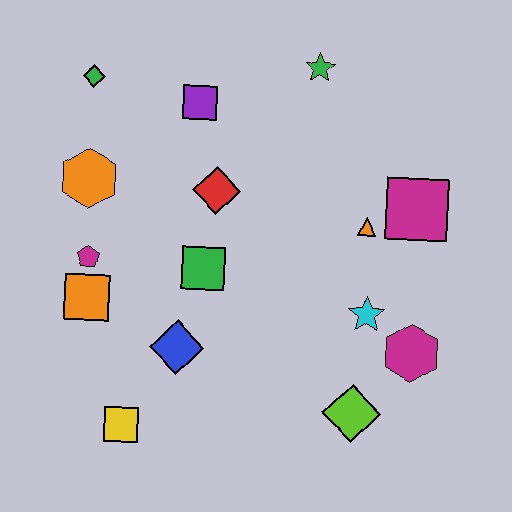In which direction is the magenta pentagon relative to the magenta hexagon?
The magenta pentagon is to the left of the magenta hexagon.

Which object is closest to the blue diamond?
The green square is closest to the blue diamond.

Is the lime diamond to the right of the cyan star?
No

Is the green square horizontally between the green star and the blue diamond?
Yes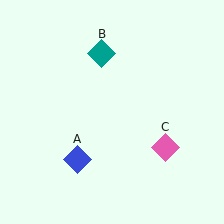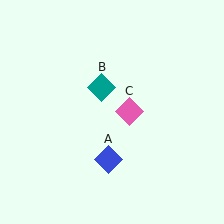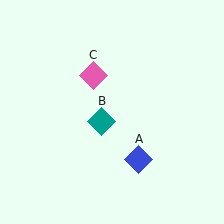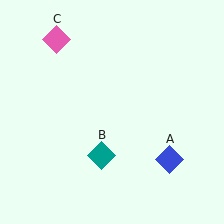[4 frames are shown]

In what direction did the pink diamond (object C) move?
The pink diamond (object C) moved up and to the left.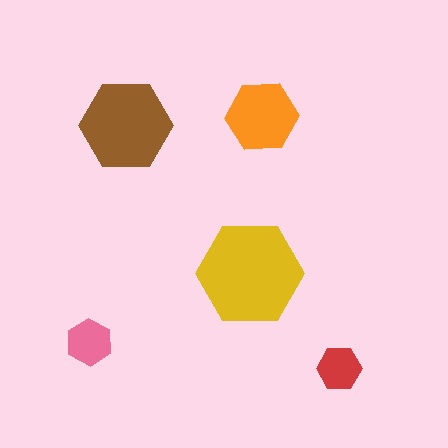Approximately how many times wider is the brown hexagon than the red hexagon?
About 2 times wider.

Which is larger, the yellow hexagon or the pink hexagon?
The yellow one.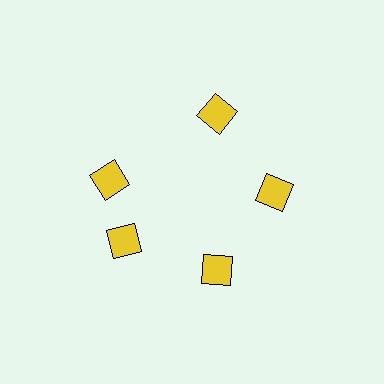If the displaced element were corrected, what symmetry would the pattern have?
It would have 5-fold rotational symmetry — the pattern would map onto itself every 72 degrees.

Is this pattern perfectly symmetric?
No. The 5 yellow squares are arranged in a ring, but one element near the 10 o'clock position is rotated out of alignment along the ring, breaking the 5-fold rotational symmetry.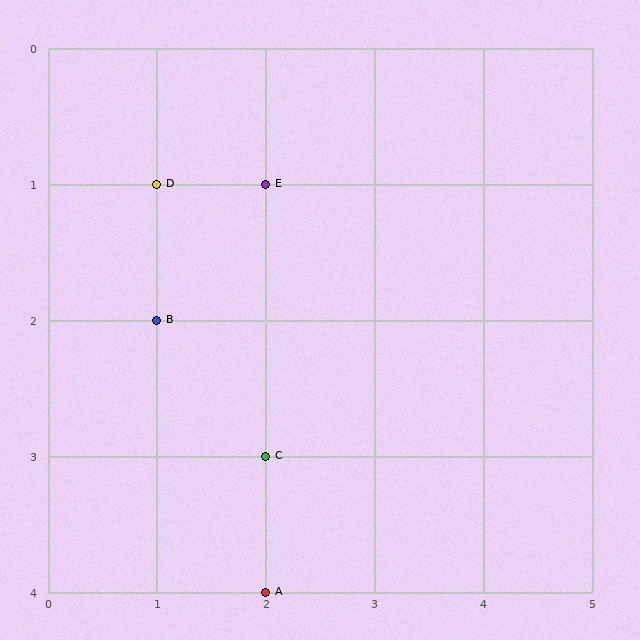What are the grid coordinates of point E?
Point E is at grid coordinates (2, 1).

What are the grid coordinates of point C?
Point C is at grid coordinates (2, 3).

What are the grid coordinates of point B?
Point B is at grid coordinates (1, 2).